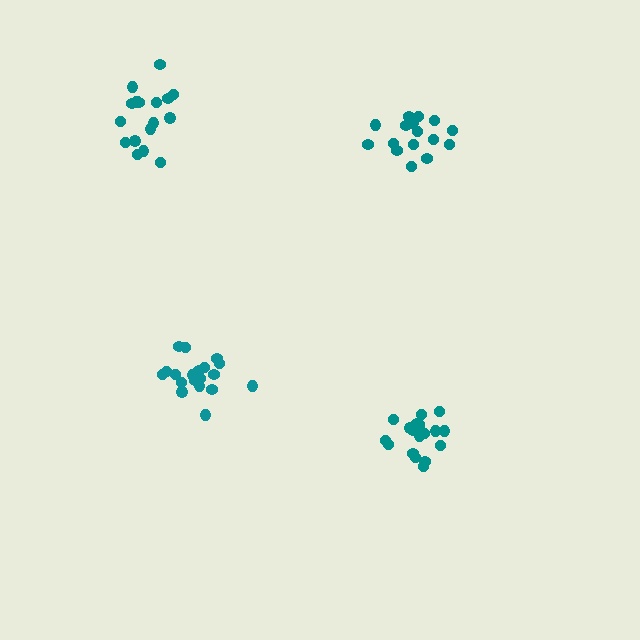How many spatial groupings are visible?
There are 4 spatial groupings.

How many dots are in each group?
Group 1: 18 dots, Group 2: 17 dots, Group 3: 19 dots, Group 4: 20 dots (74 total).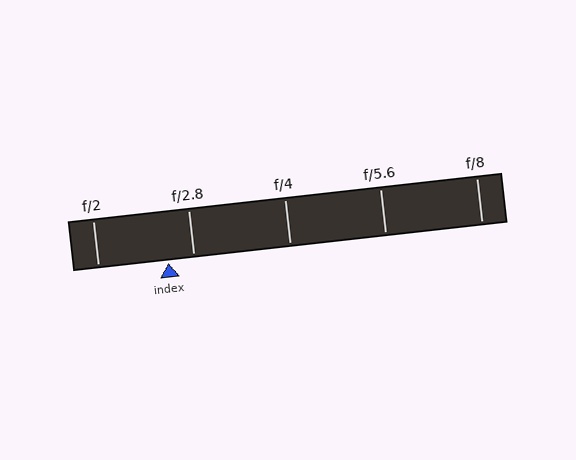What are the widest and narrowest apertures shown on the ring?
The widest aperture shown is f/2 and the narrowest is f/8.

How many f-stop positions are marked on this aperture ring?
There are 5 f-stop positions marked.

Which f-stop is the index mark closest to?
The index mark is closest to f/2.8.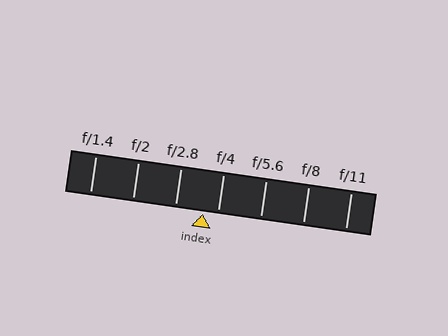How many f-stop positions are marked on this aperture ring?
There are 7 f-stop positions marked.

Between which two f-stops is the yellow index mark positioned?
The index mark is between f/2.8 and f/4.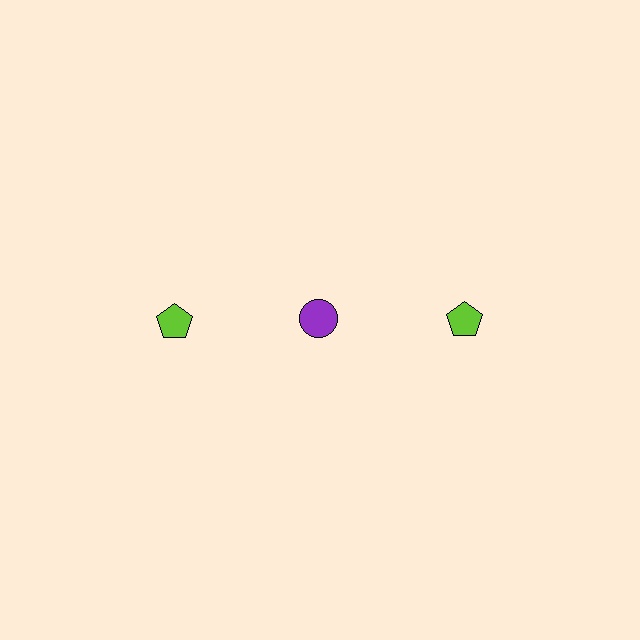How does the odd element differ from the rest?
It differs in both color (purple instead of lime) and shape (circle instead of pentagon).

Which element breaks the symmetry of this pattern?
The purple circle in the top row, second from left column breaks the symmetry. All other shapes are lime pentagons.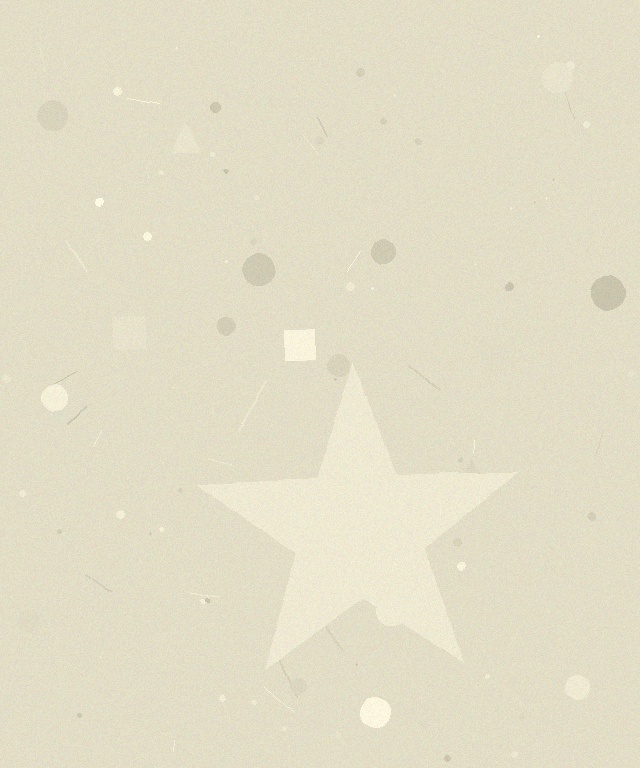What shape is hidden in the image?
A star is hidden in the image.